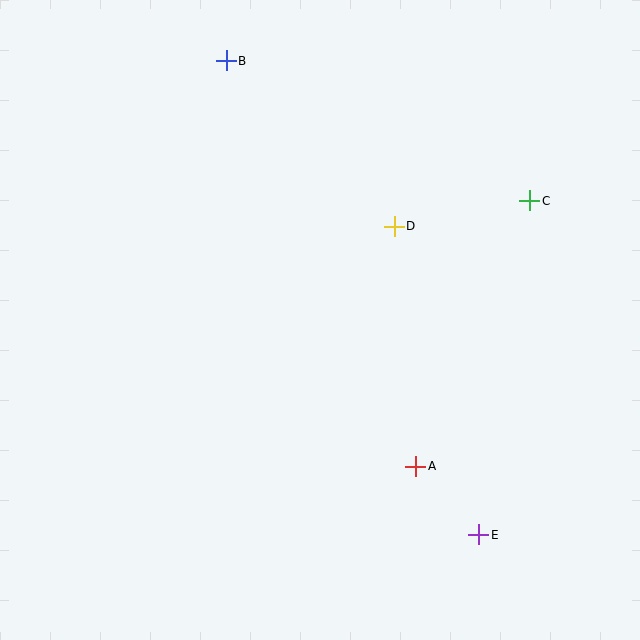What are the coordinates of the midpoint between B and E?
The midpoint between B and E is at (352, 298).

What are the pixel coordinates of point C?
Point C is at (530, 201).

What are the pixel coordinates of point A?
Point A is at (416, 466).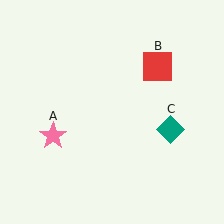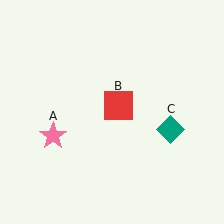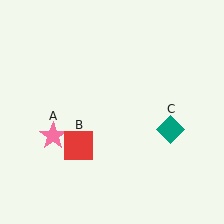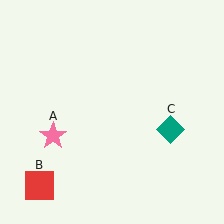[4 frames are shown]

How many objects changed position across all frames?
1 object changed position: red square (object B).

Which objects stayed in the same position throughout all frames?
Pink star (object A) and teal diamond (object C) remained stationary.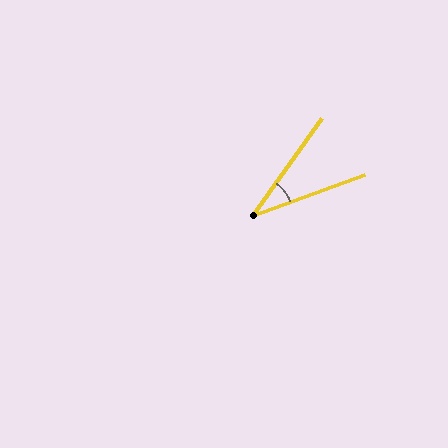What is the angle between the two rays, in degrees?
Approximately 34 degrees.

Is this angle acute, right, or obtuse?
It is acute.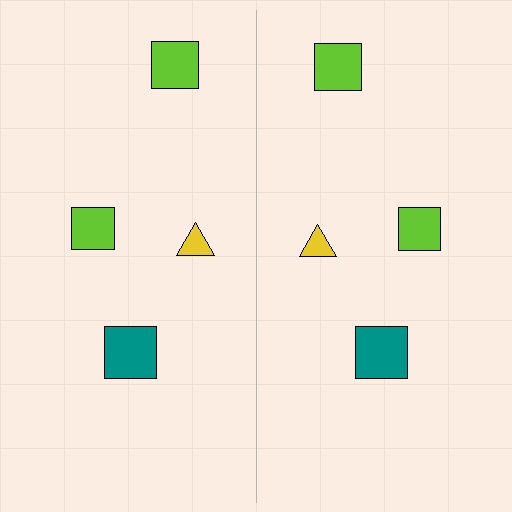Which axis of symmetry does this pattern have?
The pattern has a vertical axis of symmetry running through the center of the image.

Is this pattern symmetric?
Yes, this pattern has bilateral (reflection) symmetry.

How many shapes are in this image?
There are 8 shapes in this image.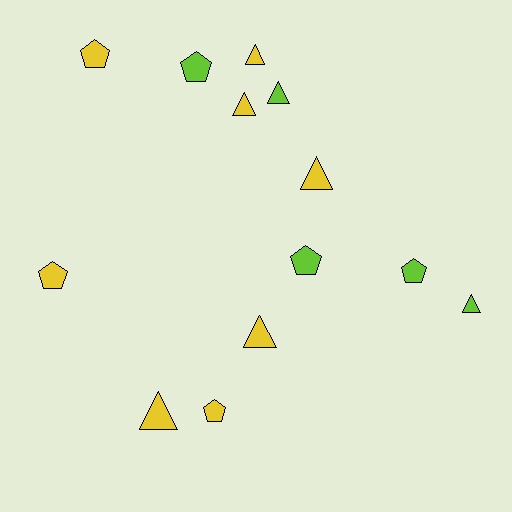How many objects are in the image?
There are 13 objects.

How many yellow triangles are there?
There are 5 yellow triangles.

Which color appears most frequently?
Yellow, with 8 objects.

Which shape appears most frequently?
Triangle, with 7 objects.